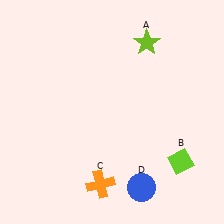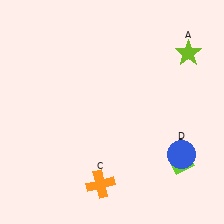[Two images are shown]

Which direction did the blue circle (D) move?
The blue circle (D) moved right.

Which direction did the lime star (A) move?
The lime star (A) moved right.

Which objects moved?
The objects that moved are: the lime star (A), the blue circle (D).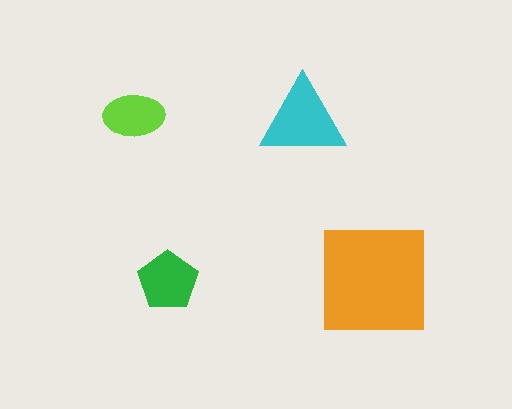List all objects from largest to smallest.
The orange square, the cyan triangle, the green pentagon, the lime ellipse.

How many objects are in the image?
There are 4 objects in the image.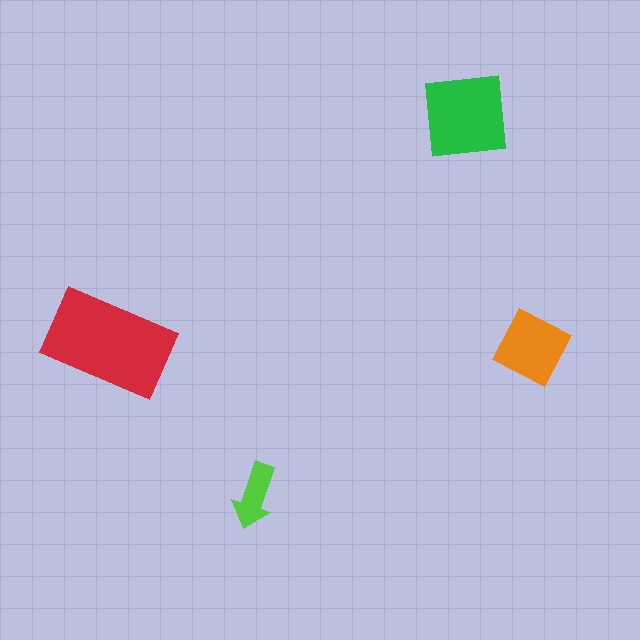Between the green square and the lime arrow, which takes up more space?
The green square.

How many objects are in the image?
There are 4 objects in the image.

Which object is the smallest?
The lime arrow.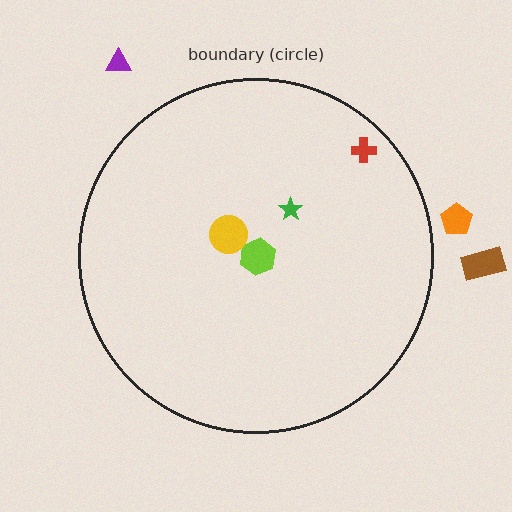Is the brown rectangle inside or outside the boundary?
Outside.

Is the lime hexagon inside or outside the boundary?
Inside.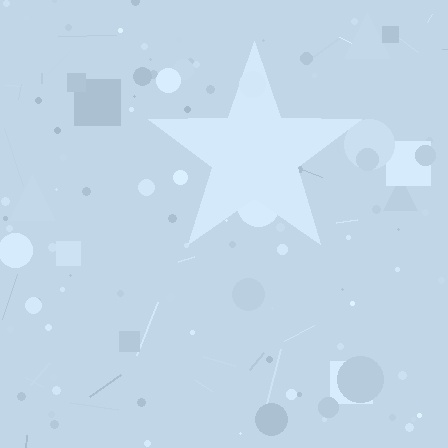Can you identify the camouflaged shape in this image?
The camouflaged shape is a star.